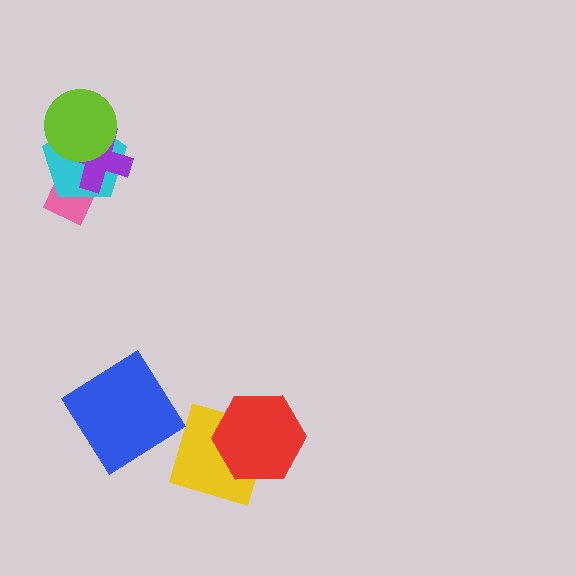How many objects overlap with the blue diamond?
0 objects overlap with the blue diamond.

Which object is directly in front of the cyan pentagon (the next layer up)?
The purple cross is directly in front of the cyan pentagon.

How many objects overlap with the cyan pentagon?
3 objects overlap with the cyan pentagon.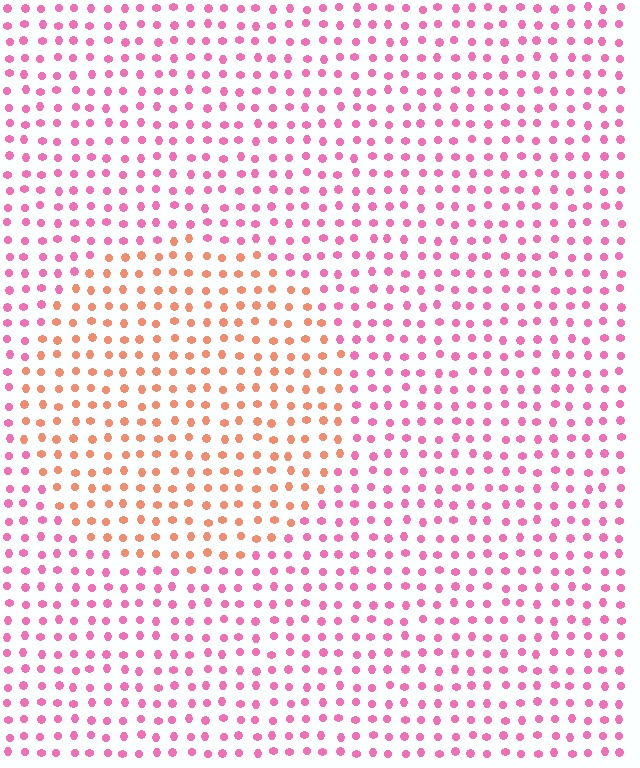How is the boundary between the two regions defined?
The boundary is defined purely by a slight shift in hue (about 47 degrees). Spacing, size, and orientation are identical on both sides.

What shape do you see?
I see a circle.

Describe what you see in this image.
The image is filled with small pink elements in a uniform arrangement. A circle-shaped region is visible where the elements are tinted to a slightly different hue, forming a subtle color boundary.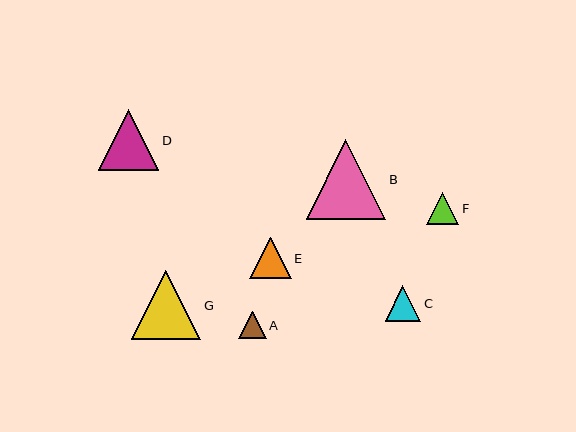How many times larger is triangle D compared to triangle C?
Triangle D is approximately 1.7 times the size of triangle C.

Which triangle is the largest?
Triangle B is the largest with a size of approximately 80 pixels.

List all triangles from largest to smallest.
From largest to smallest: B, G, D, E, C, F, A.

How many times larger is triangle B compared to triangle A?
Triangle B is approximately 2.9 times the size of triangle A.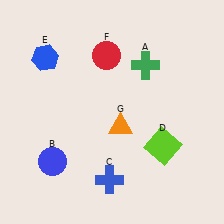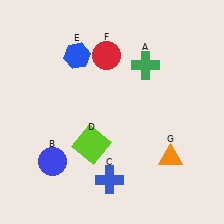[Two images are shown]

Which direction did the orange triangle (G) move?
The orange triangle (G) moved right.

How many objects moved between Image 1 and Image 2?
3 objects moved between the two images.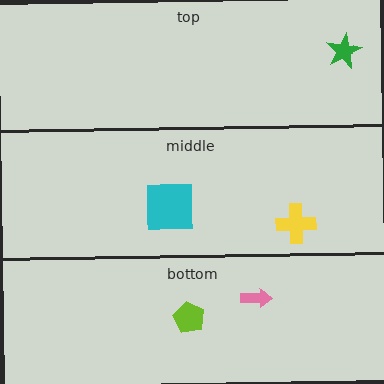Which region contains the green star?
The top region.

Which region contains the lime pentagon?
The bottom region.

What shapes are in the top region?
The green star.